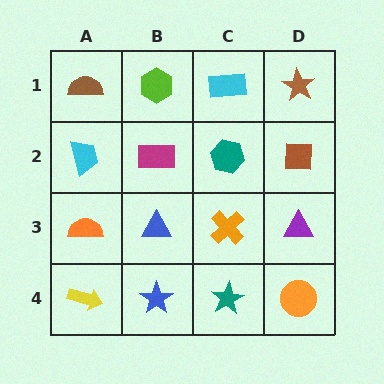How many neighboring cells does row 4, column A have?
2.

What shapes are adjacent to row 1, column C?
A teal hexagon (row 2, column C), a lime hexagon (row 1, column B), a brown star (row 1, column D).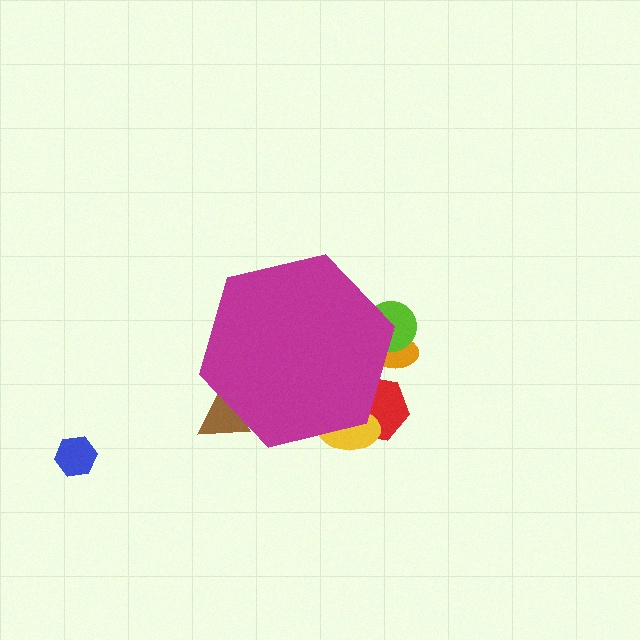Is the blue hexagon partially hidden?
No, the blue hexagon is fully visible.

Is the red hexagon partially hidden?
Yes, the red hexagon is partially hidden behind the magenta hexagon.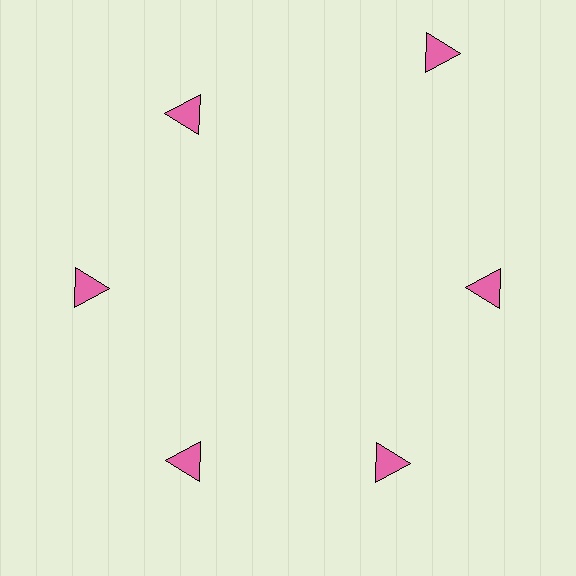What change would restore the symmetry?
The symmetry would be restored by moving it inward, back onto the ring so that all 6 triangles sit at equal angles and equal distance from the center.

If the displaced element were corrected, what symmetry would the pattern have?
It would have 6-fold rotational symmetry — the pattern would map onto itself every 60 degrees.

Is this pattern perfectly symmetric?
No. The 6 pink triangles are arranged in a ring, but one element near the 1 o'clock position is pushed outward from the center, breaking the 6-fold rotational symmetry.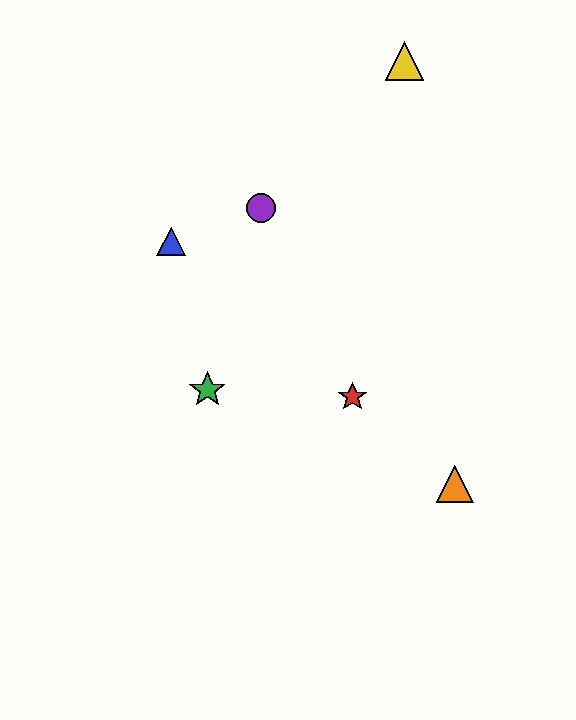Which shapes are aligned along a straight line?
The red star, the blue triangle, the orange triangle are aligned along a straight line.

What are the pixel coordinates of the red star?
The red star is at (353, 397).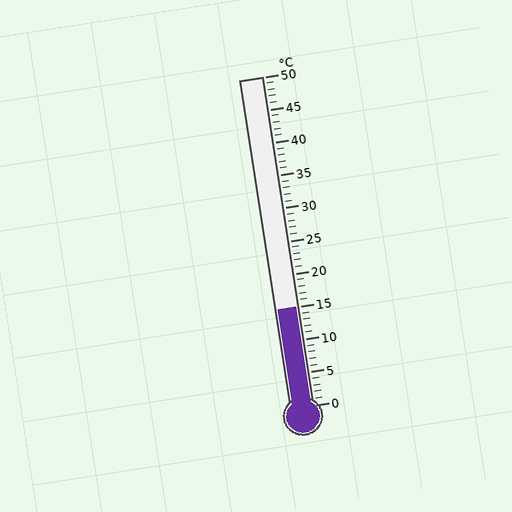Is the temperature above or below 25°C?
The temperature is below 25°C.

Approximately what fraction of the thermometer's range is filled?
The thermometer is filled to approximately 30% of its range.